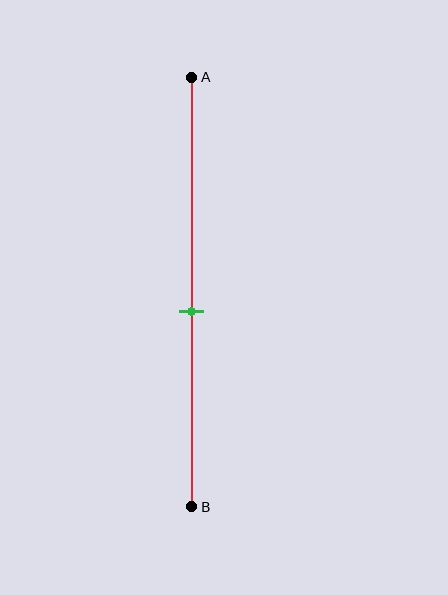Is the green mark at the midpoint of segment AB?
No, the mark is at about 55% from A, not at the 50% midpoint.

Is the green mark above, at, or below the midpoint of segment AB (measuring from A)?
The green mark is below the midpoint of segment AB.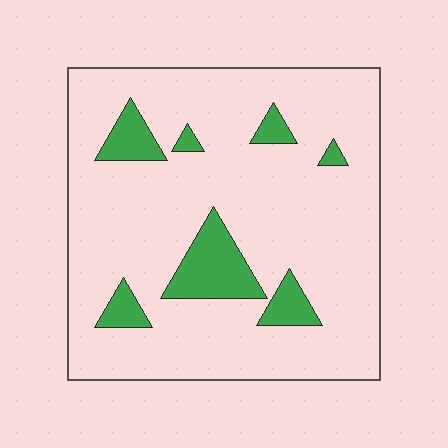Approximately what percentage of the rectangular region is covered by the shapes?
Approximately 15%.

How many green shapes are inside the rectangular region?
7.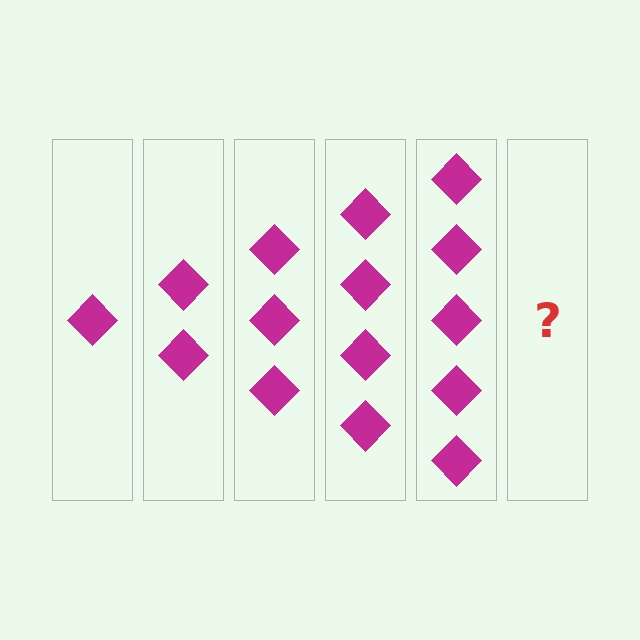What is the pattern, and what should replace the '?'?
The pattern is that each step adds one more diamond. The '?' should be 6 diamonds.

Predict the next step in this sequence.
The next step is 6 diamonds.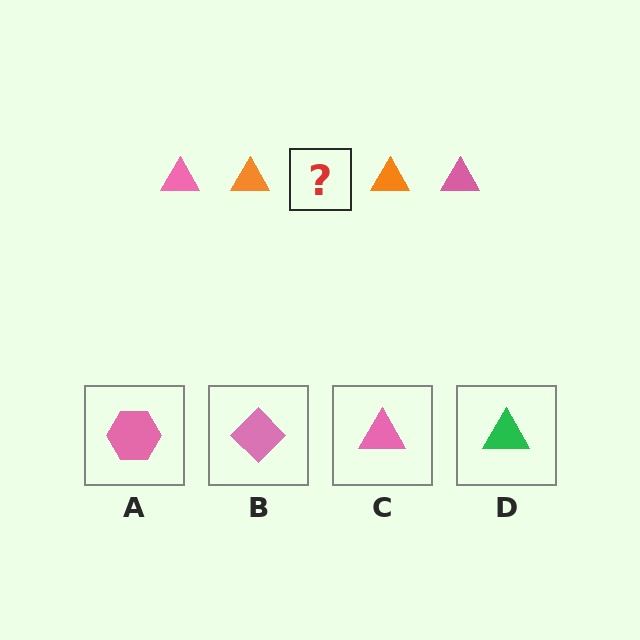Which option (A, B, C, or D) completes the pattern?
C.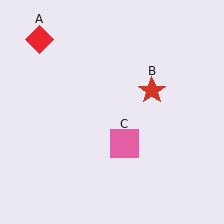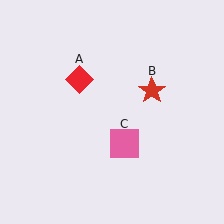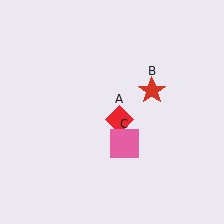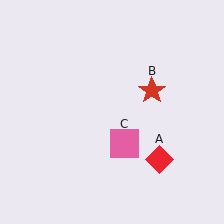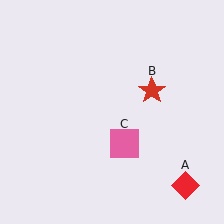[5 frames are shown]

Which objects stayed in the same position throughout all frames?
Red star (object B) and pink square (object C) remained stationary.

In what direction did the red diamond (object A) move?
The red diamond (object A) moved down and to the right.